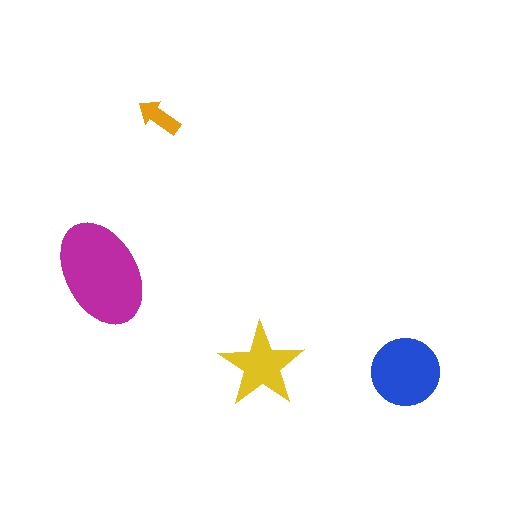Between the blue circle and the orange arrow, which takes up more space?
The blue circle.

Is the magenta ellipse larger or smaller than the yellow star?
Larger.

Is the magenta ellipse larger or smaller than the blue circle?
Larger.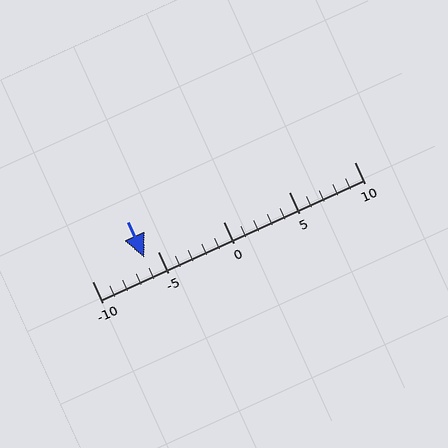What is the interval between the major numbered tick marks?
The major tick marks are spaced 5 units apart.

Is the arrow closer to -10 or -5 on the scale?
The arrow is closer to -5.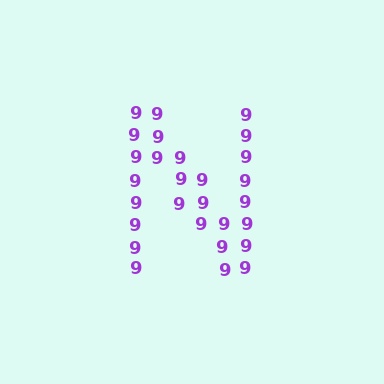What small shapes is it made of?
It is made of small digit 9's.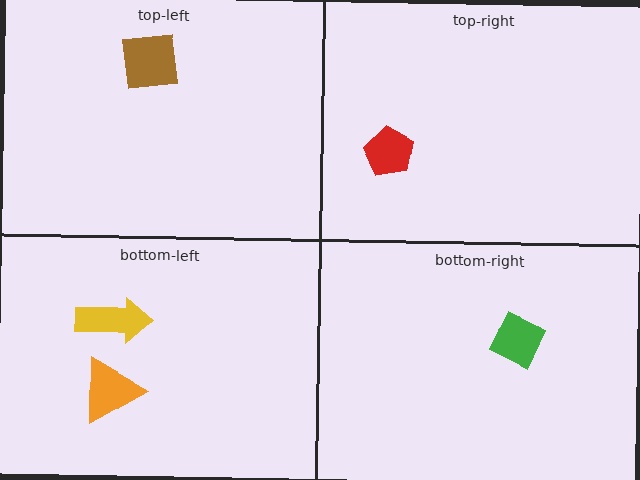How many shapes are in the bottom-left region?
2.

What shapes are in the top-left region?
The brown square.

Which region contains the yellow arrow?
The bottom-left region.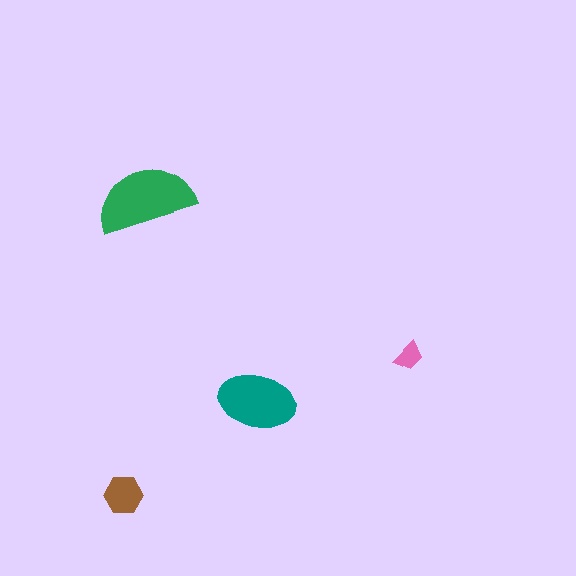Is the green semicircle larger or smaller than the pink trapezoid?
Larger.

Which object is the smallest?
The pink trapezoid.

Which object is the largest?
The green semicircle.